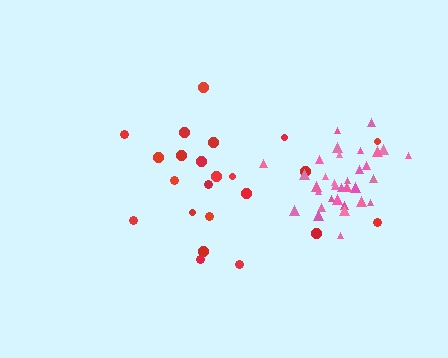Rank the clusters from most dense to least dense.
pink, red.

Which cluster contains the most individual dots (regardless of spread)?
Pink (34).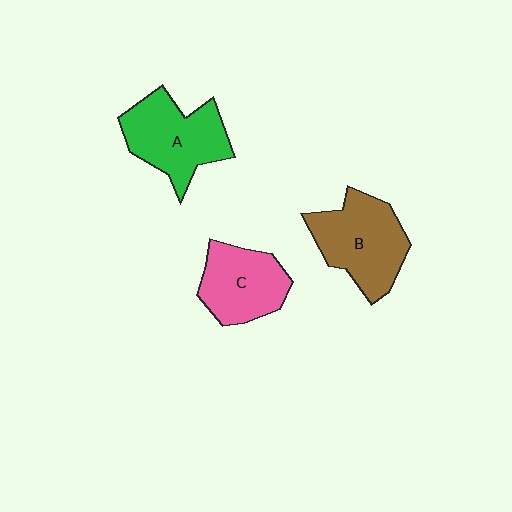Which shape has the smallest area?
Shape C (pink).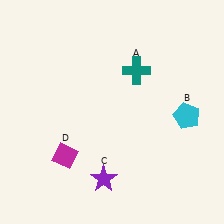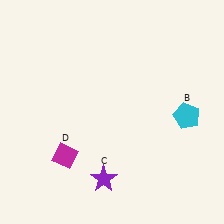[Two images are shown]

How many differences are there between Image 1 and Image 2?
There is 1 difference between the two images.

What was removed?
The teal cross (A) was removed in Image 2.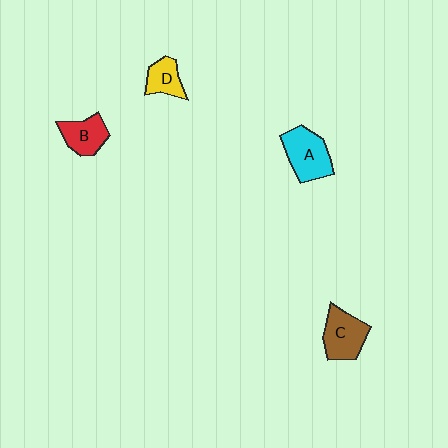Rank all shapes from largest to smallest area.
From largest to smallest: A (cyan), C (brown), B (red), D (yellow).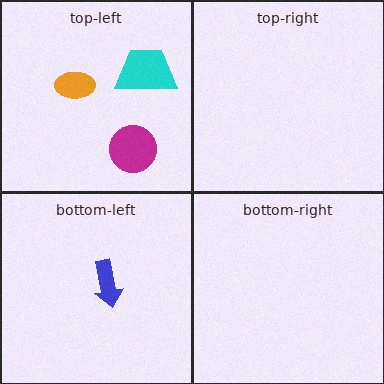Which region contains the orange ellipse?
The top-left region.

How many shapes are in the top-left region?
3.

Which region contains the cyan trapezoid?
The top-left region.